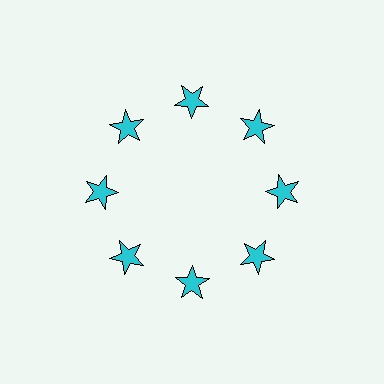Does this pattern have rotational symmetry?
Yes, this pattern has 8-fold rotational symmetry. It looks the same after rotating 45 degrees around the center.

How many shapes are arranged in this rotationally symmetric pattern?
There are 8 shapes, arranged in 8 groups of 1.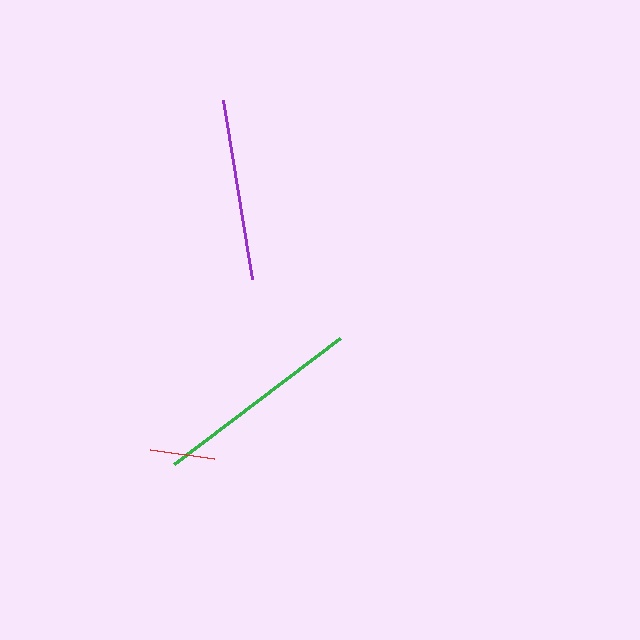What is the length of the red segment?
The red segment is approximately 64 pixels long.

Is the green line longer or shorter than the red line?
The green line is longer than the red line.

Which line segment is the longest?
The green line is the longest at approximately 209 pixels.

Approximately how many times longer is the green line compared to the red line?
The green line is approximately 3.2 times the length of the red line.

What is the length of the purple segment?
The purple segment is approximately 182 pixels long.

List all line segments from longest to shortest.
From longest to shortest: green, purple, red.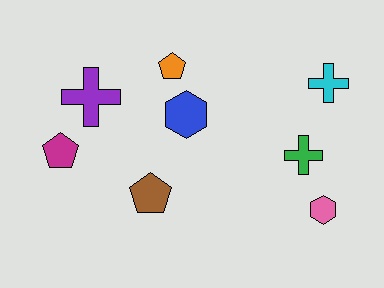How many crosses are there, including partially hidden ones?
There are 3 crosses.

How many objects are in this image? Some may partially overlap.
There are 8 objects.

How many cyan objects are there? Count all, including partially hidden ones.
There is 1 cyan object.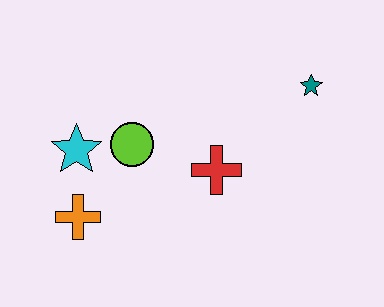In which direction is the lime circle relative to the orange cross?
The lime circle is above the orange cross.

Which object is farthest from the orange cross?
The teal star is farthest from the orange cross.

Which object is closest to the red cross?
The lime circle is closest to the red cross.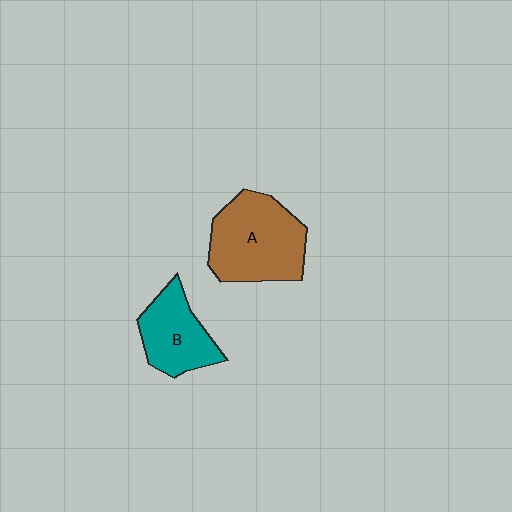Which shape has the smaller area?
Shape B (teal).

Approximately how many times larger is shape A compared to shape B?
Approximately 1.5 times.